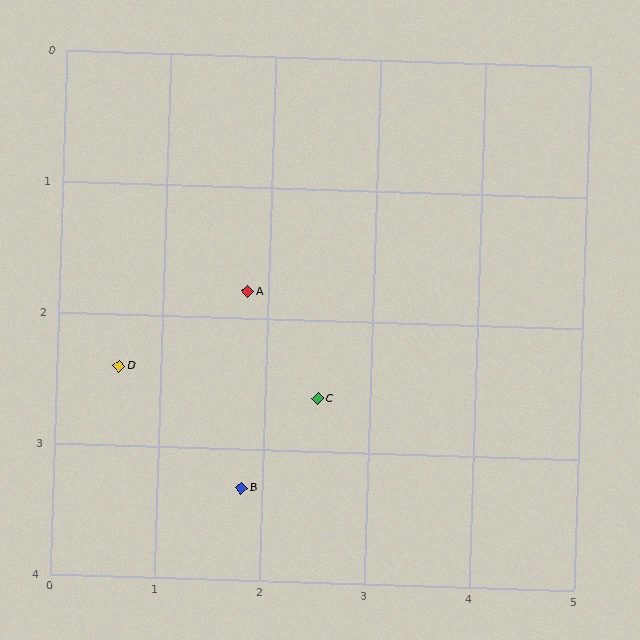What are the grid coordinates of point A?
Point A is at approximately (1.8, 1.8).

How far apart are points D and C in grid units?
Points D and C are about 1.9 grid units apart.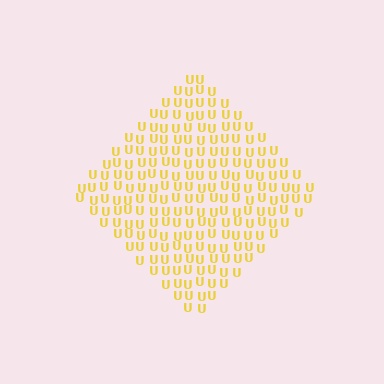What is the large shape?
The large shape is a diamond.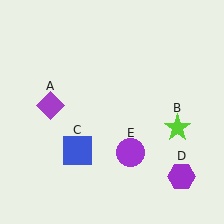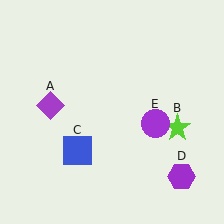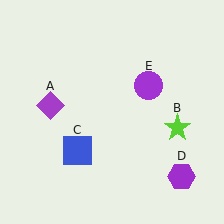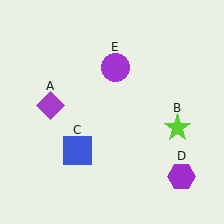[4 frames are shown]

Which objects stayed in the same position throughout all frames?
Purple diamond (object A) and lime star (object B) and blue square (object C) and purple hexagon (object D) remained stationary.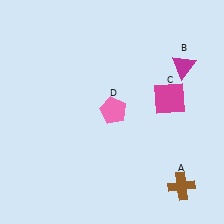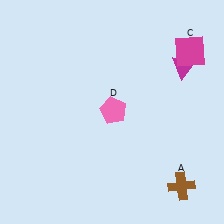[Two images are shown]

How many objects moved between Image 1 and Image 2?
1 object moved between the two images.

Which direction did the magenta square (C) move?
The magenta square (C) moved up.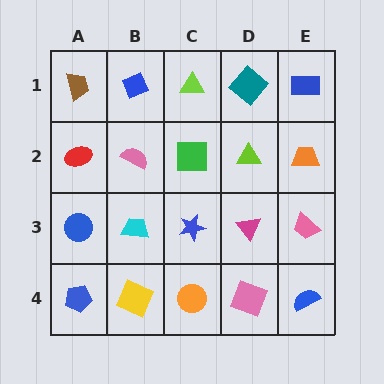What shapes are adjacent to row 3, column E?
An orange trapezoid (row 2, column E), a blue semicircle (row 4, column E), a magenta triangle (row 3, column D).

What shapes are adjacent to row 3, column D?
A lime triangle (row 2, column D), a pink square (row 4, column D), a blue star (row 3, column C), a pink trapezoid (row 3, column E).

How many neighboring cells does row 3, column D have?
4.